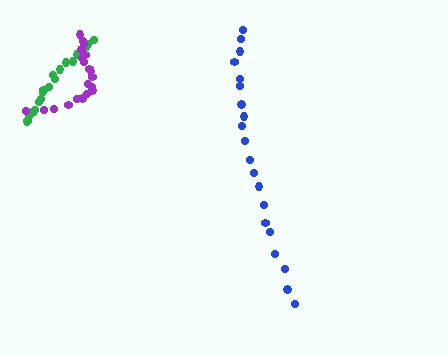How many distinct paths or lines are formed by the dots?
There are 3 distinct paths.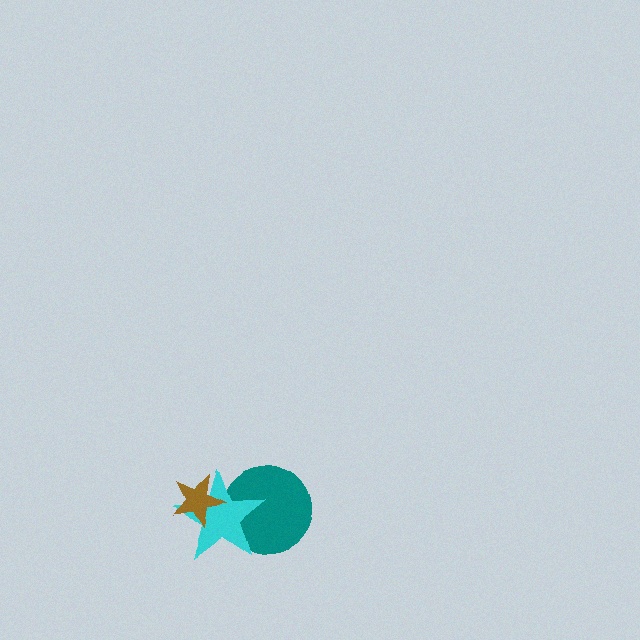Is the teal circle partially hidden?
Yes, it is partially covered by another shape.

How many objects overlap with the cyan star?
2 objects overlap with the cyan star.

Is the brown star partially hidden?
No, no other shape covers it.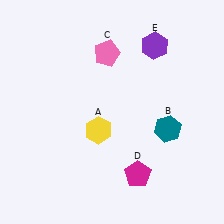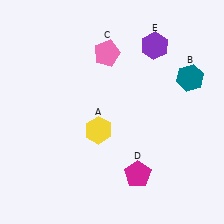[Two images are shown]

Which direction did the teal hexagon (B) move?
The teal hexagon (B) moved up.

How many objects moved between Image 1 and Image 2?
1 object moved between the two images.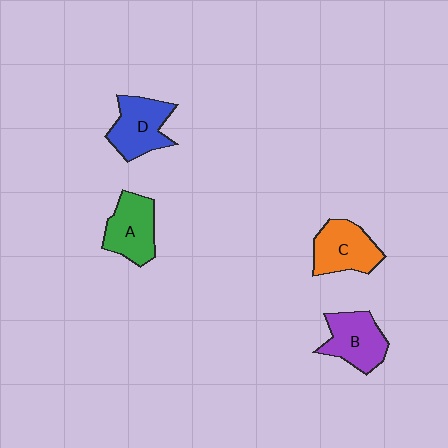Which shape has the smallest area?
Shape A (green).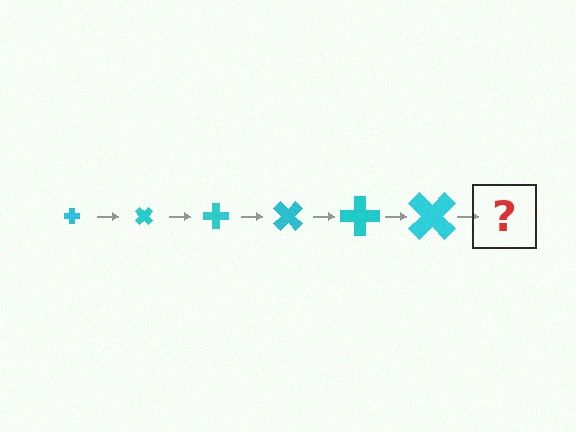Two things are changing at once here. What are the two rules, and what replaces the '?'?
The two rules are that the cross grows larger each step and it rotates 45 degrees each step. The '?' should be a cross, larger than the previous one and rotated 270 degrees from the start.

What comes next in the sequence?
The next element should be a cross, larger than the previous one and rotated 270 degrees from the start.